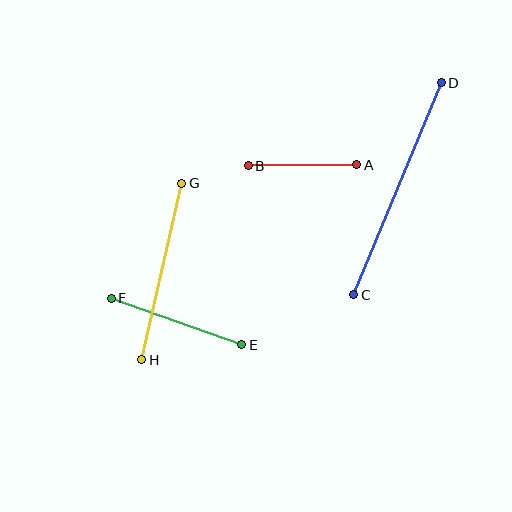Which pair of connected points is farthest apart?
Points C and D are farthest apart.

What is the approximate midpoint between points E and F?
The midpoint is at approximately (176, 321) pixels.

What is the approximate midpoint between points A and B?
The midpoint is at approximately (302, 165) pixels.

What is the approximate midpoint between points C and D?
The midpoint is at approximately (397, 189) pixels.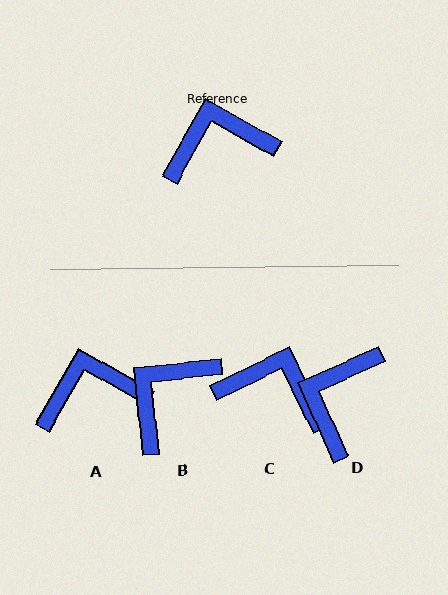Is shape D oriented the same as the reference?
No, it is off by about 53 degrees.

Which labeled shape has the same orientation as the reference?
A.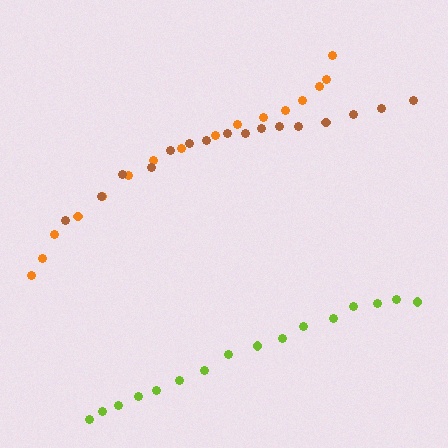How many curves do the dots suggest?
There are 3 distinct paths.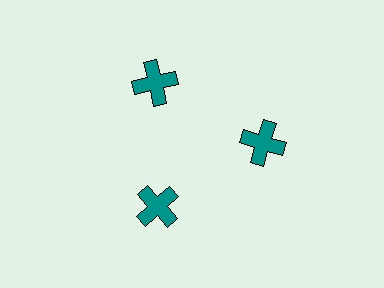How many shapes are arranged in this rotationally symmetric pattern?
There are 3 shapes, arranged in 3 groups of 1.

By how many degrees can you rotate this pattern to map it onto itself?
The pattern maps onto itself every 120 degrees of rotation.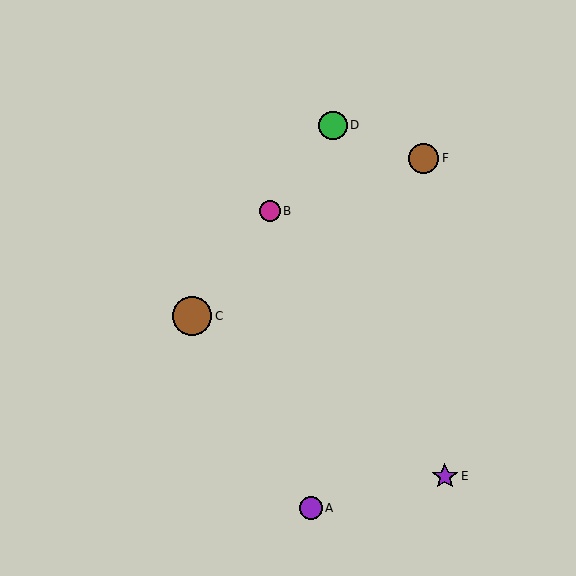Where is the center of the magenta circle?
The center of the magenta circle is at (270, 211).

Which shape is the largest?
The brown circle (labeled C) is the largest.